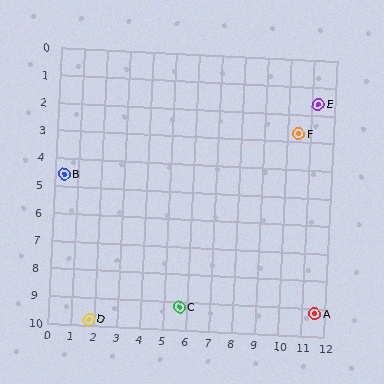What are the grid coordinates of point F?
Point F is at approximately (10.5, 2.7).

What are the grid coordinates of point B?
Point B is at approximately (0.4, 4.6).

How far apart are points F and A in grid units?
Points F and A are about 6.6 grid units apart.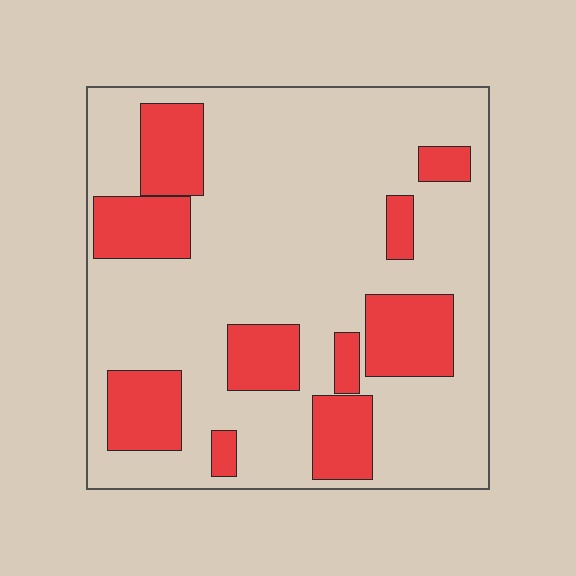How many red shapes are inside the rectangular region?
10.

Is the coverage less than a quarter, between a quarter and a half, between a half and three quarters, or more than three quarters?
Between a quarter and a half.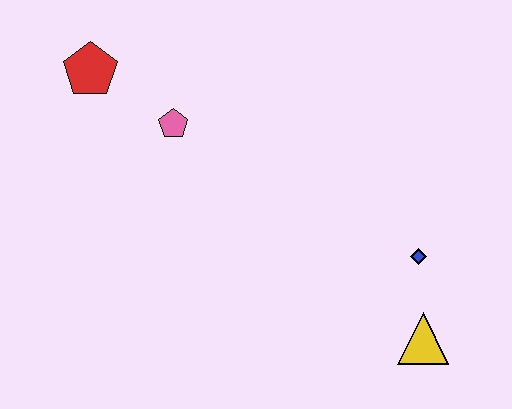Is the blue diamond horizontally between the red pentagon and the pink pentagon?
No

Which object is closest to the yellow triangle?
The blue diamond is closest to the yellow triangle.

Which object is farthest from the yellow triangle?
The red pentagon is farthest from the yellow triangle.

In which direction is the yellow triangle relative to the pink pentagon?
The yellow triangle is to the right of the pink pentagon.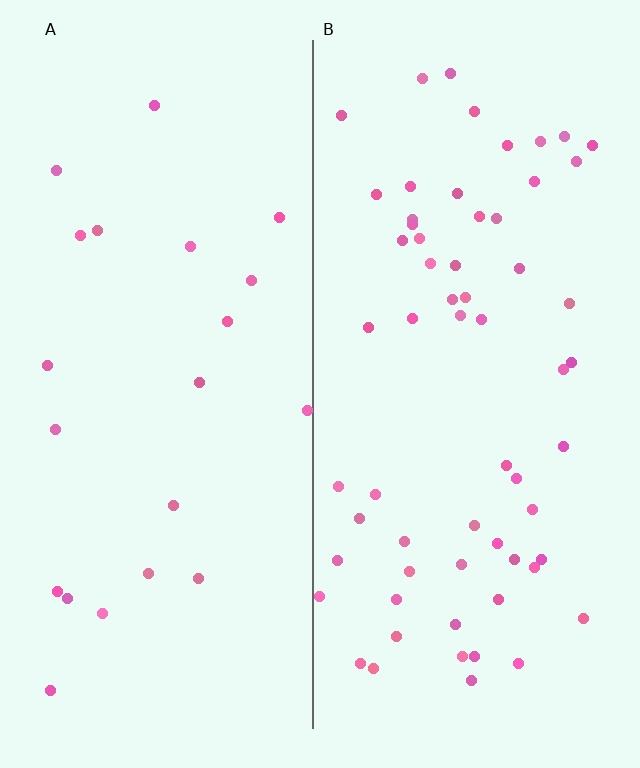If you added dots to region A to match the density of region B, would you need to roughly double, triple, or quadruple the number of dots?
Approximately triple.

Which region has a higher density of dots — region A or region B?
B (the right).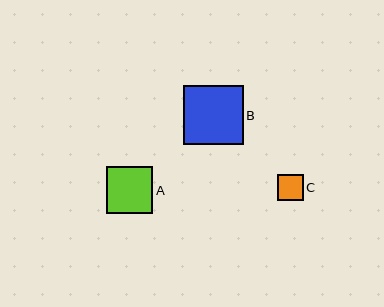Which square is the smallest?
Square C is the smallest with a size of approximately 26 pixels.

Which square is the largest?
Square B is the largest with a size of approximately 59 pixels.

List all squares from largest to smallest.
From largest to smallest: B, A, C.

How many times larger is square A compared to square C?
Square A is approximately 1.8 times the size of square C.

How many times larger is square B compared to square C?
Square B is approximately 2.3 times the size of square C.